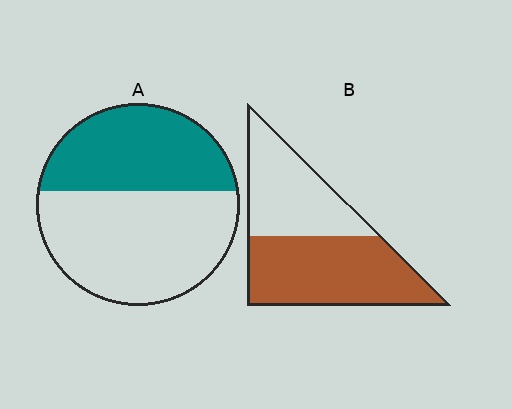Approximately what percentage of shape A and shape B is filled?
A is approximately 40% and B is approximately 55%.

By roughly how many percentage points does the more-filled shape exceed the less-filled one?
By roughly 15 percentage points (B over A).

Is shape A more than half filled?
No.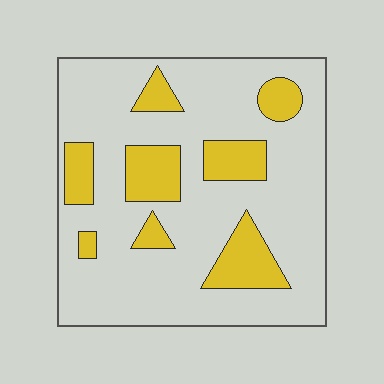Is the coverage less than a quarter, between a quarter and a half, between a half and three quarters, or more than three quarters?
Less than a quarter.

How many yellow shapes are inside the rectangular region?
8.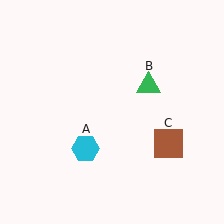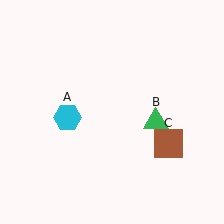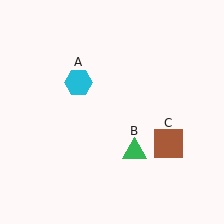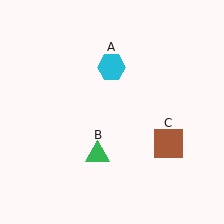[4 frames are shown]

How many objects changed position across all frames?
2 objects changed position: cyan hexagon (object A), green triangle (object B).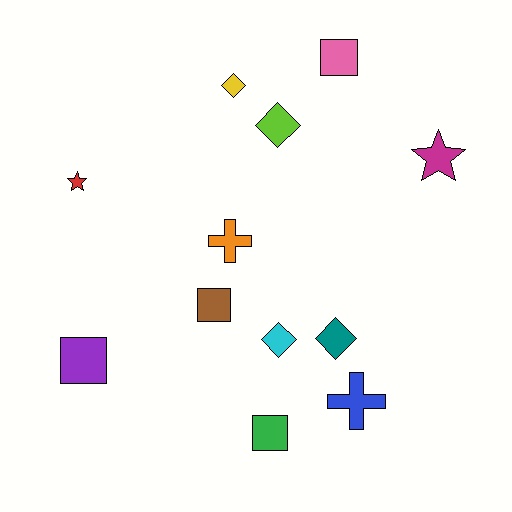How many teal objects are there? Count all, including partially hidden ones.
There is 1 teal object.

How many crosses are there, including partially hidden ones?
There are 2 crosses.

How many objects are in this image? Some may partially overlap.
There are 12 objects.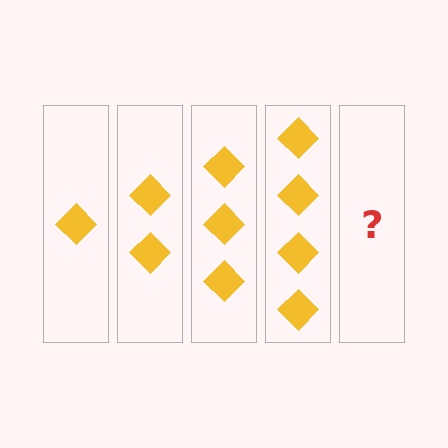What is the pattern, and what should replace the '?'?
The pattern is that each step adds one more diamond. The '?' should be 5 diamonds.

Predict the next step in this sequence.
The next step is 5 diamonds.